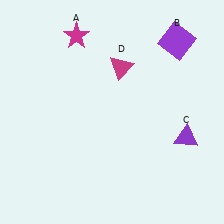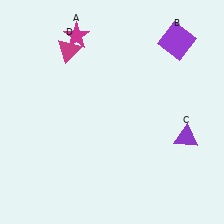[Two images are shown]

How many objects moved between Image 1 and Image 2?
1 object moved between the two images.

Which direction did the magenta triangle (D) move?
The magenta triangle (D) moved left.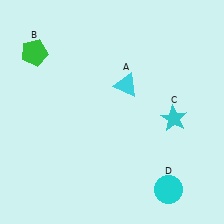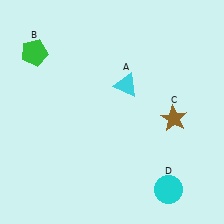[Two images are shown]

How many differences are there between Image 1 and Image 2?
There is 1 difference between the two images.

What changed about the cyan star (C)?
In Image 1, C is cyan. In Image 2, it changed to brown.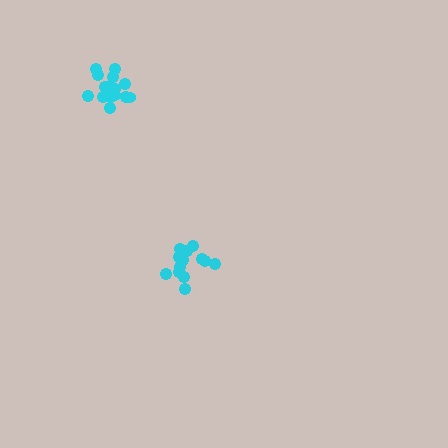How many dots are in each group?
Group 1: 14 dots, Group 2: 15 dots (29 total).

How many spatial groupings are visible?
There are 2 spatial groupings.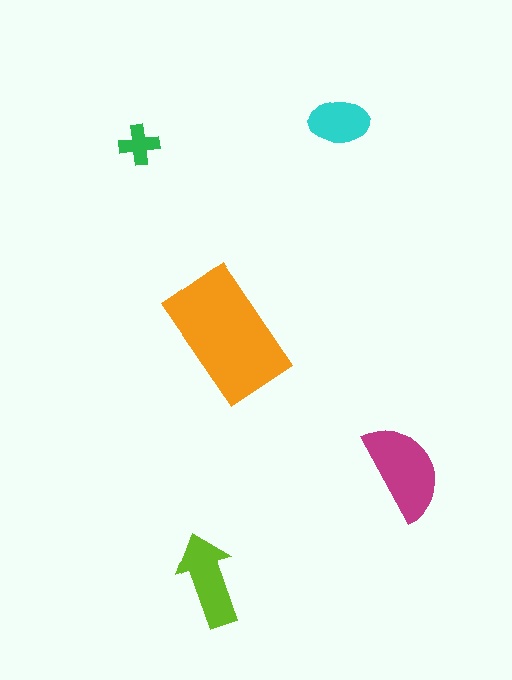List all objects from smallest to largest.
The green cross, the cyan ellipse, the lime arrow, the magenta semicircle, the orange rectangle.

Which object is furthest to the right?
The magenta semicircle is rightmost.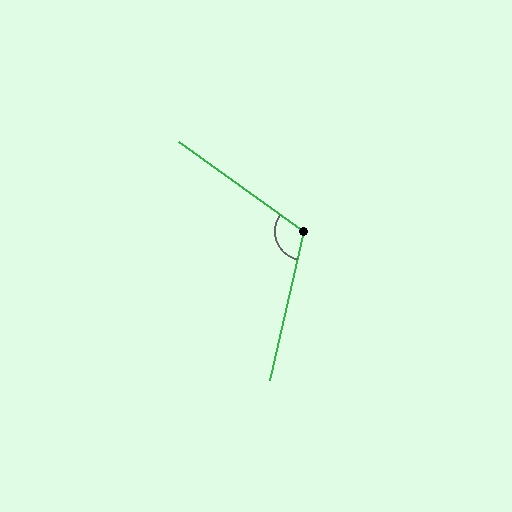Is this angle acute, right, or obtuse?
It is obtuse.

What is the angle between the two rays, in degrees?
Approximately 113 degrees.